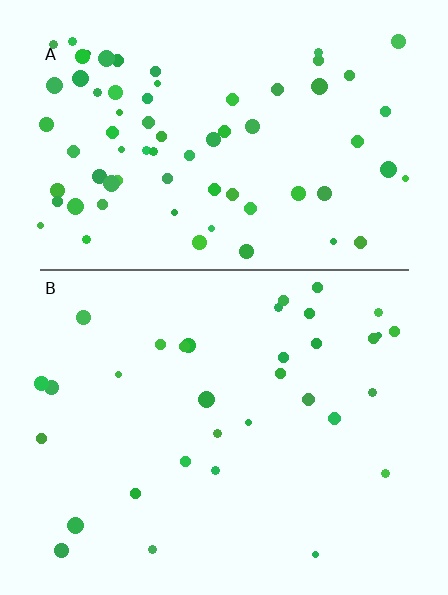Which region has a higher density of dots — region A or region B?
A (the top).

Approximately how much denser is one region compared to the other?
Approximately 2.2× — region A over region B.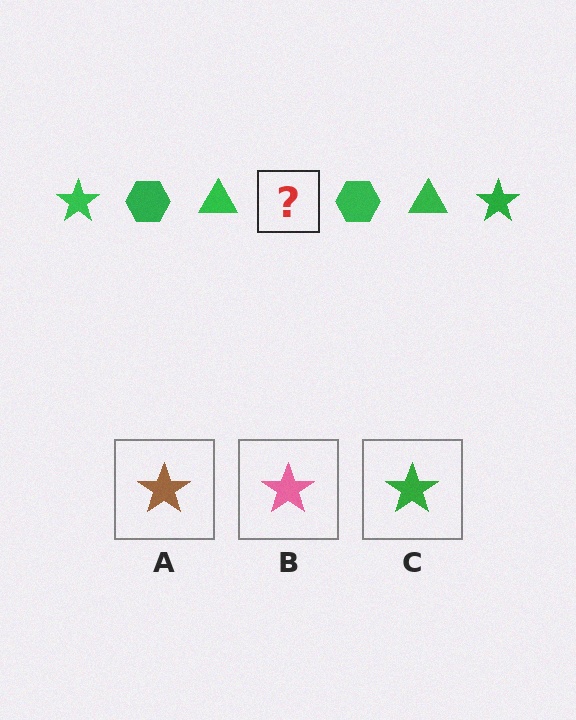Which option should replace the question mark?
Option C.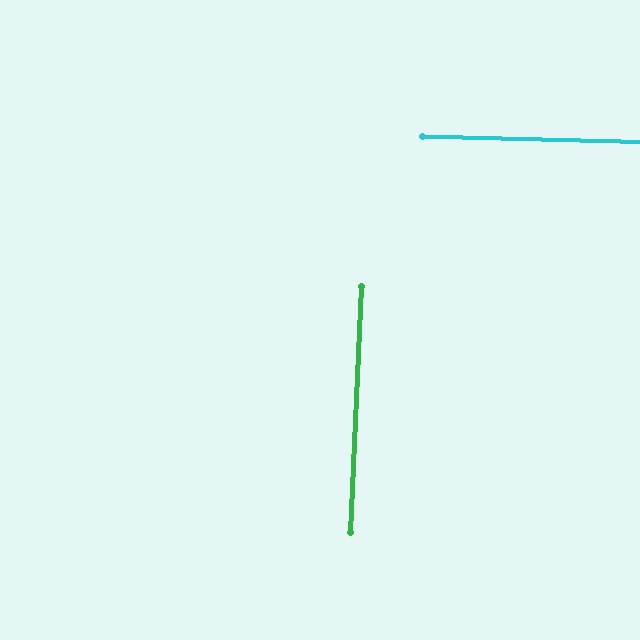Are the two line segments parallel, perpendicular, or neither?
Perpendicular — they meet at approximately 89°.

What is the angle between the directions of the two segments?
Approximately 89 degrees.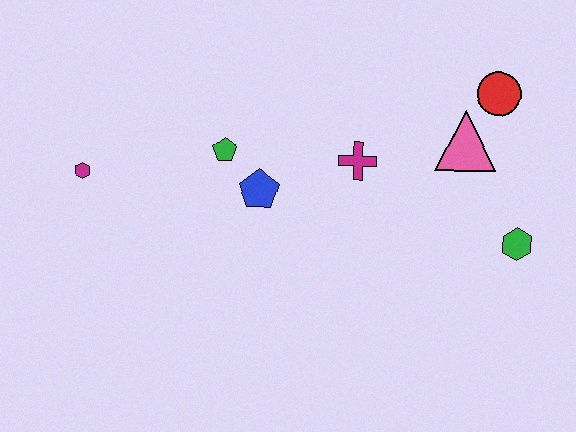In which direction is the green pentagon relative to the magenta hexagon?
The green pentagon is to the right of the magenta hexagon.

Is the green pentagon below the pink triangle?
Yes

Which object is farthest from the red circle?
The magenta hexagon is farthest from the red circle.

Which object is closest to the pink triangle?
The red circle is closest to the pink triangle.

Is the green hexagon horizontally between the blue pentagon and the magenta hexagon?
No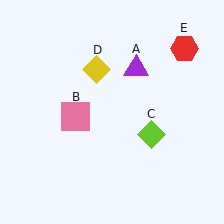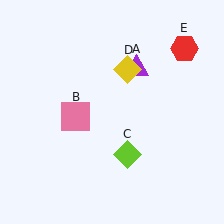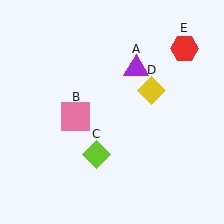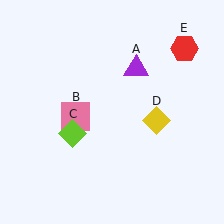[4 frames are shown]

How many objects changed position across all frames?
2 objects changed position: lime diamond (object C), yellow diamond (object D).